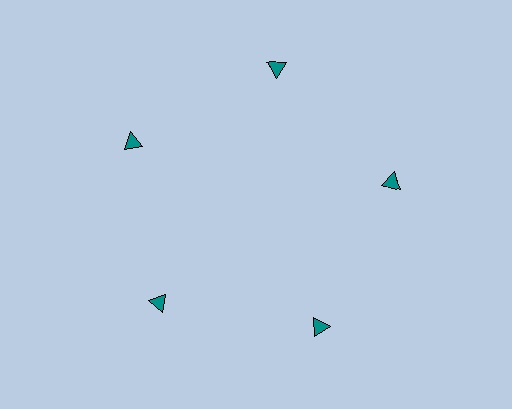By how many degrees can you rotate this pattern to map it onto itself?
The pattern maps onto itself every 72 degrees of rotation.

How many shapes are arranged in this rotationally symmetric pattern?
There are 5 shapes, arranged in 5 groups of 1.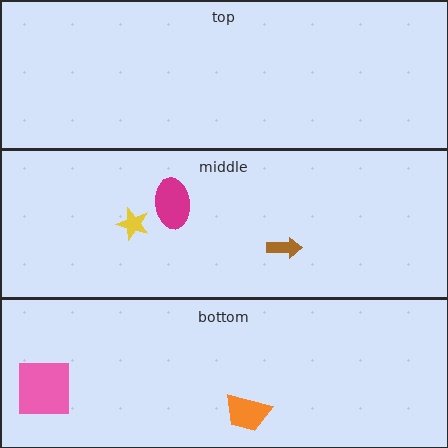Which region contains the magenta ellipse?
The middle region.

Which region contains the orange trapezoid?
The bottom region.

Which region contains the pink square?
The bottom region.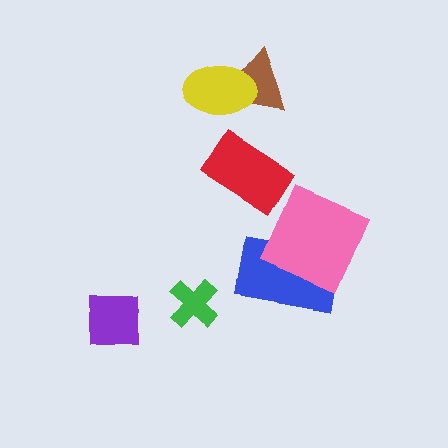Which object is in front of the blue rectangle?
The pink square is in front of the blue rectangle.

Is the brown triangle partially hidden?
Yes, it is partially covered by another shape.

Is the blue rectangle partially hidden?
Yes, it is partially covered by another shape.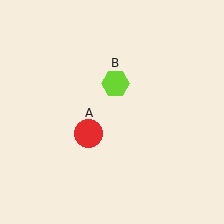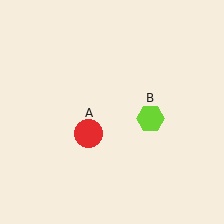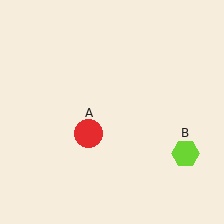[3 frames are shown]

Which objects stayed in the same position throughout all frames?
Red circle (object A) remained stationary.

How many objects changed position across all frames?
1 object changed position: lime hexagon (object B).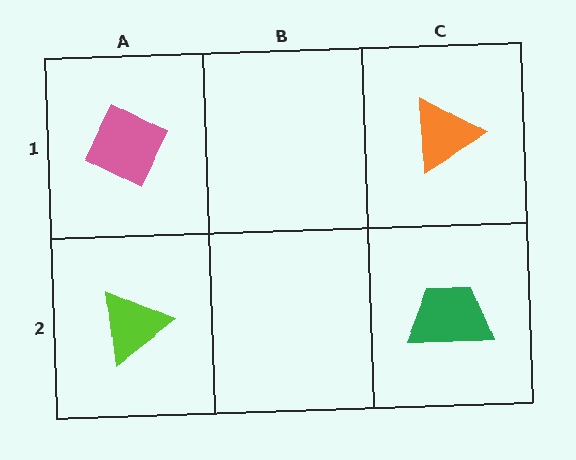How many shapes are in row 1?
2 shapes.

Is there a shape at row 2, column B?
No, that cell is empty.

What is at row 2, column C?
A green trapezoid.